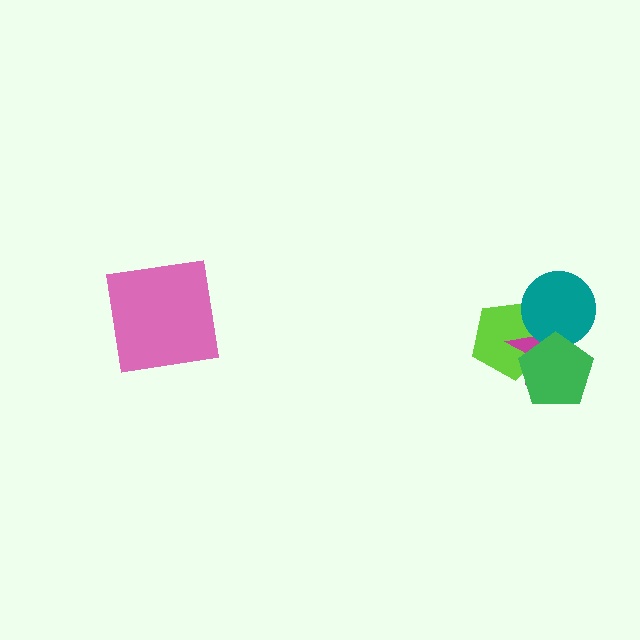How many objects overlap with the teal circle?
3 objects overlap with the teal circle.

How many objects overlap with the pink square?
0 objects overlap with the pink square.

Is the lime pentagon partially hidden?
Yes, it is partially covered by another shape.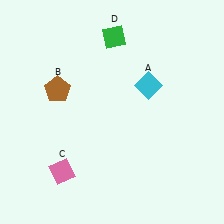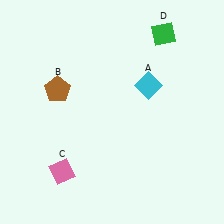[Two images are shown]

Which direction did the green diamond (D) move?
The green diamond (D) moved right.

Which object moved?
The green diamond (D) moved right.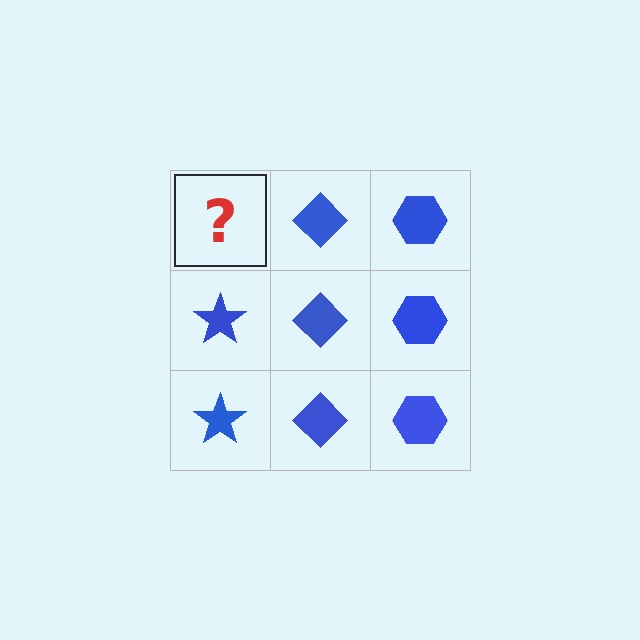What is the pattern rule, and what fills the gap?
The rule is that each column has a consistent shape. The gap should be filled with a blue star.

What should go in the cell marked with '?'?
The missing cell should contain a blue star.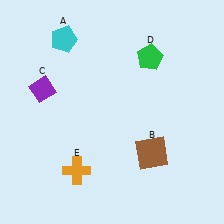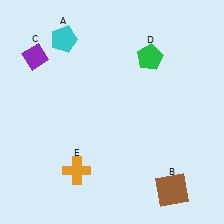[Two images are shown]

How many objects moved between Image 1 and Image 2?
2 objects moved between the two images.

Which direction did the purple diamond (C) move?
The purple diamond (C) moved up.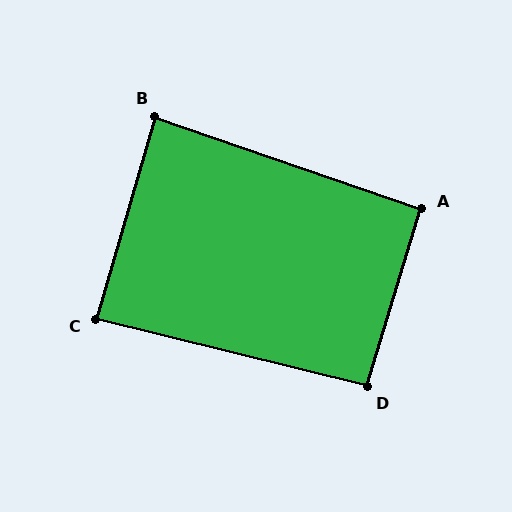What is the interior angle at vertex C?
Approximately 88 degrees (approximately right).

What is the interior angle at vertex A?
Approximately 92 degrees (approximately right).